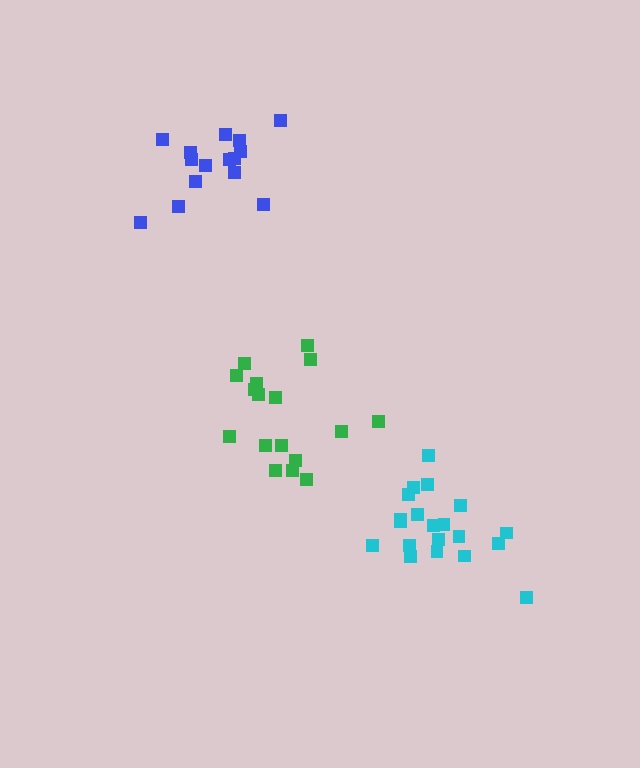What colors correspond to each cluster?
The clusters are colored: blue, cyan, green.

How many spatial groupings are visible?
There are 3 spatial groupings.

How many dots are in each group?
Group 1: 15 dots, Group 2: 20 dots, Group 3: 17 dots (52 total).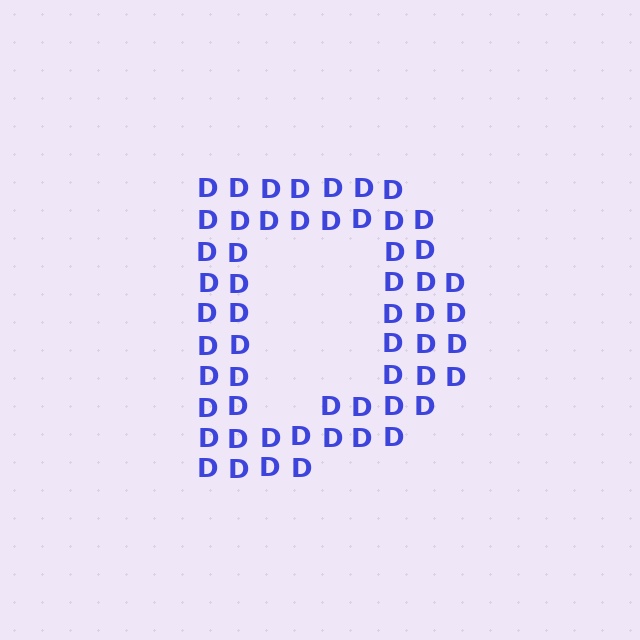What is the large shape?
The large shape is the letter D.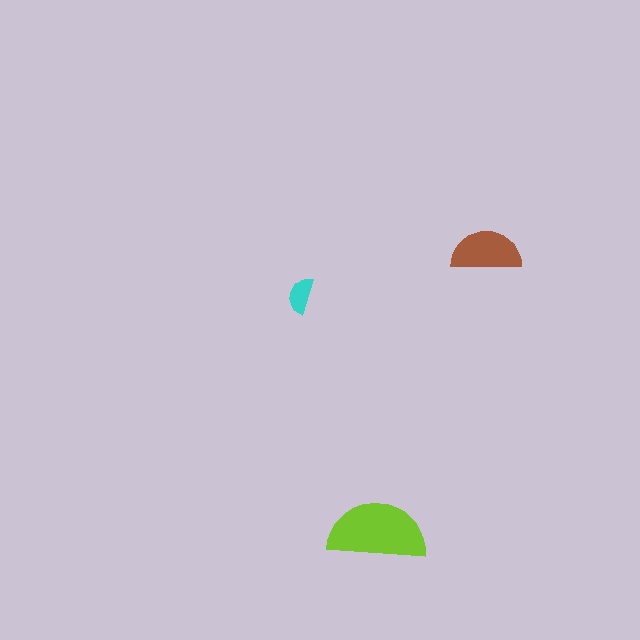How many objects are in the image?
There are 3 objects in the image.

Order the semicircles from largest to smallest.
the lime one, the brown one, the cyan one.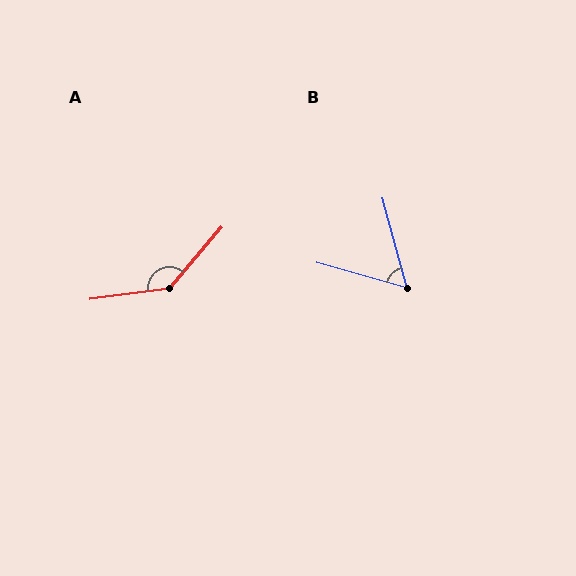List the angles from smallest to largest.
B (59°), A (138°).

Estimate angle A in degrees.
Approximately 138 degrees.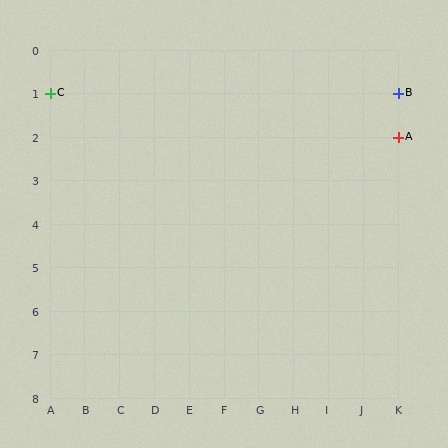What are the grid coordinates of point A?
Point A is at grid coordinates (K, 2).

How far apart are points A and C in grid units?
Points A and C are 10 columns and 1 row apart (about 10.0 grid units diagonally).